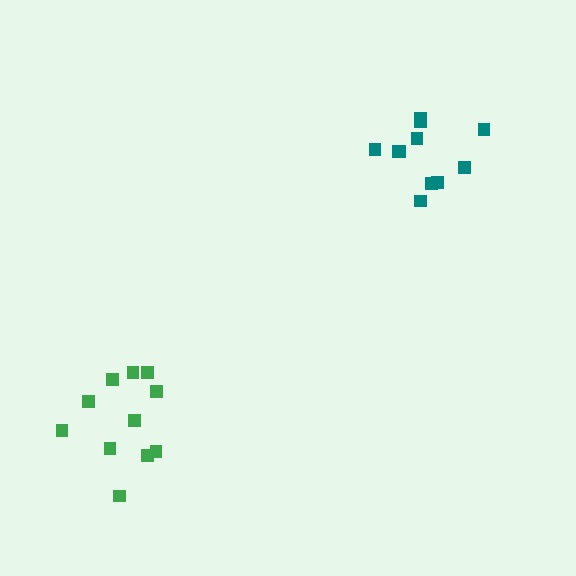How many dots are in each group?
Group 1: 11 dots, Group 2: 11 dots (22 total).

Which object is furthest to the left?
The green cluster is leftmost.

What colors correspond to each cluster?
The clusters are colored: teal, green.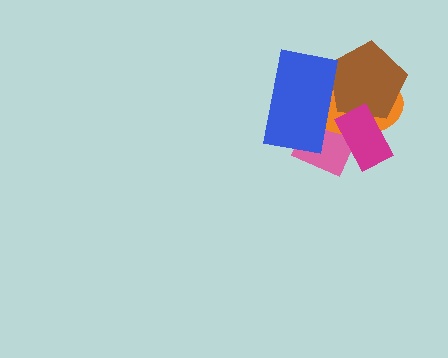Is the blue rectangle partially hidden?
No, no other shape covers it.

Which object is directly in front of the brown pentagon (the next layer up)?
The magenta rectangle is directly in front of the brown pentagon.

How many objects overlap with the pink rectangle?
4 objects overlap with the pink rectangle.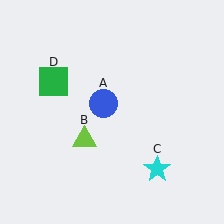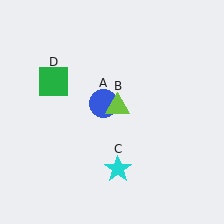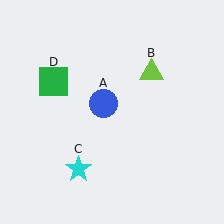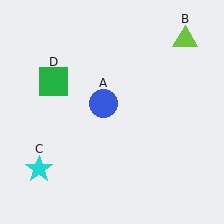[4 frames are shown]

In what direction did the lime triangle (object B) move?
The lime triangle (object B) moved up and to the right.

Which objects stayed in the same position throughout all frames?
Blue circle (object A) and green square (object D) remained stationary.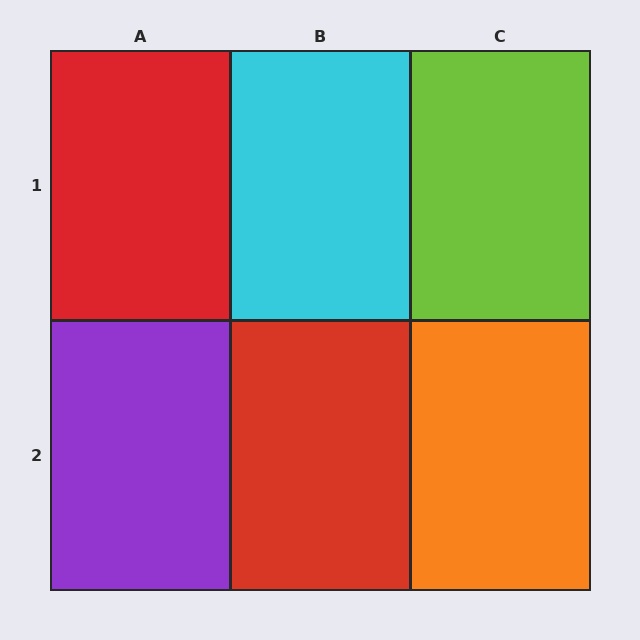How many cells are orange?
1 cell is orange.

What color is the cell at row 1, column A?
Red.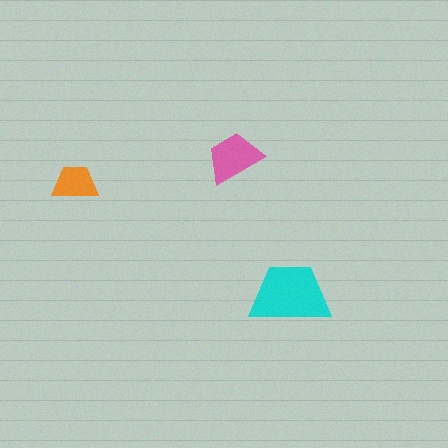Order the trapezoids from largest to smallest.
the cyan one, the pink one, the orange one.